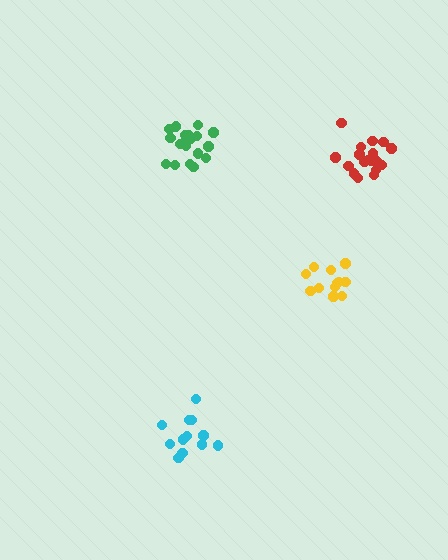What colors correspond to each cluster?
The clusters are colored: green, yellow, red, cyan.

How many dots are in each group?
Group 1: 19 dots, Group 2: 13 dots, Group 3: 19 dots, Group 4: 14 dots (65 total).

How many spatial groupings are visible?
There are 4 spatial groupings.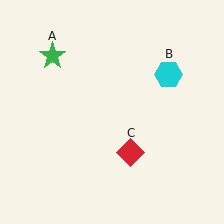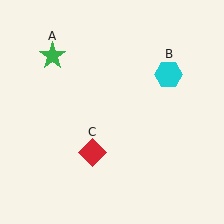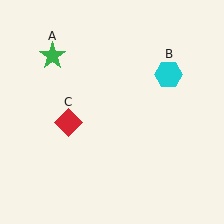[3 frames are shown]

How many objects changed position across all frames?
1 object changed position: red diamond (object C).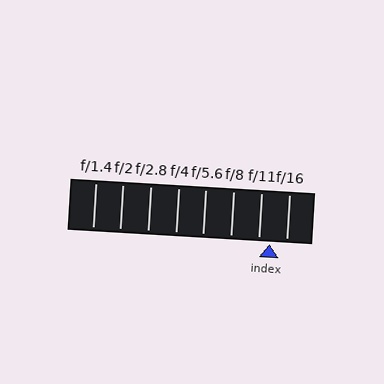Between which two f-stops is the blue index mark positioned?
The index mark is between f/11 and f/16.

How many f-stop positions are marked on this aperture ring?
There are 8 f-stop positions marked.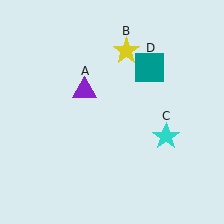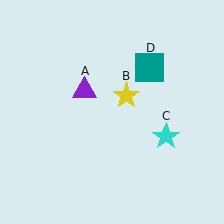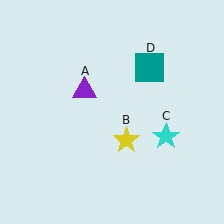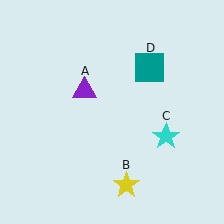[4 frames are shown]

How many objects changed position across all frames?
1 object changed position: yellow star (object B).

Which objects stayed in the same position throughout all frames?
Purple triangle (object A) and cyan star (object C) and teal square (object D) remained stationary.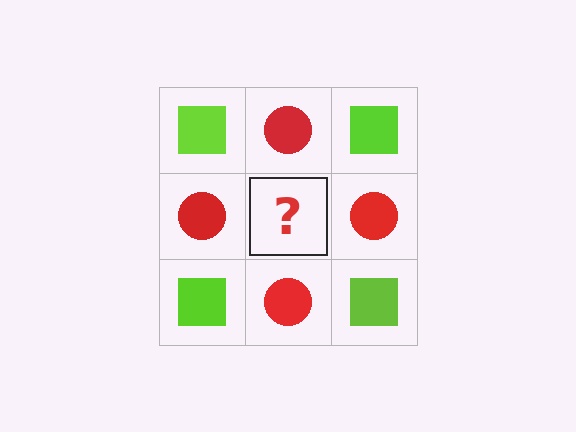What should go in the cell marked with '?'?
The missing cell should contain a lime square.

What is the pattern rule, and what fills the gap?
The rule is that it alternates lime square and red circle in a checkerboard pattern. The gap should be filled with a lime square.